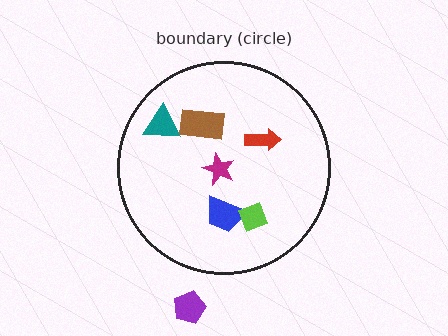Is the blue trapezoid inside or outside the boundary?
Inside.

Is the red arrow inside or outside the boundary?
Inside.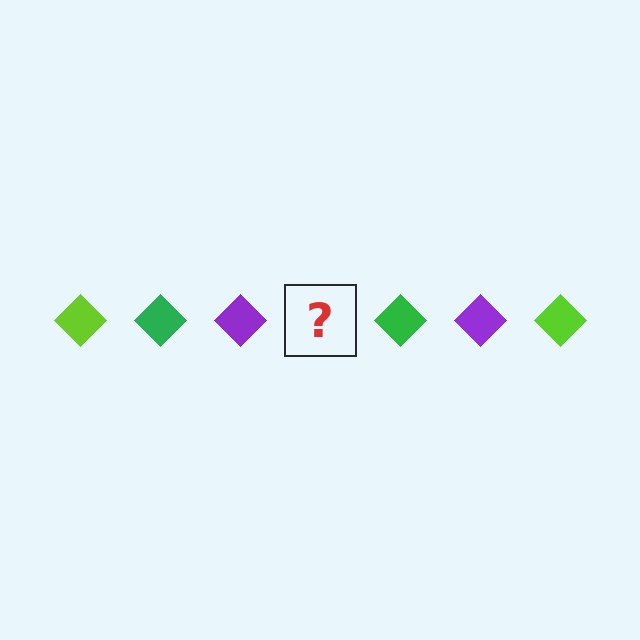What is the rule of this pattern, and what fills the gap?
The rule is that the pattern cycles through lime, green, purple diamonds. The gap should be filled with a lime diamond.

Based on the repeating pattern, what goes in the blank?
The blank should be a lime diamond.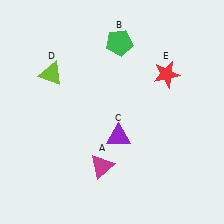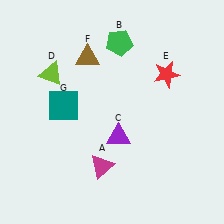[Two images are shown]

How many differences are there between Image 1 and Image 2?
There are 2 differences between the two images.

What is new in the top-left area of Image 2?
A teal square (G) was added in the top-left area of Image 2.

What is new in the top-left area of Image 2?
A brown triangle (F) was added in the top-left area of Image 2.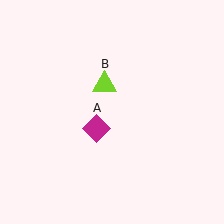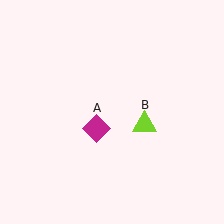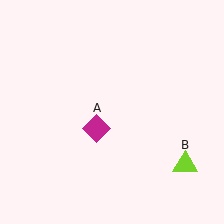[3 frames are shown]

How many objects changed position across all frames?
1 object changed position: lime triangle (object B).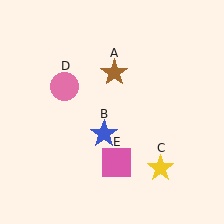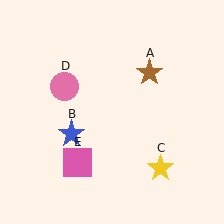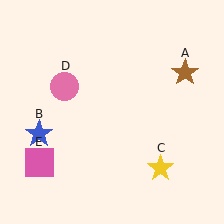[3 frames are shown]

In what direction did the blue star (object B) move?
The blue star (object B) moved left.